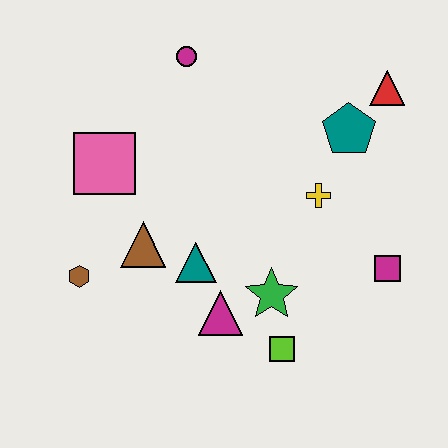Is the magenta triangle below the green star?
Yes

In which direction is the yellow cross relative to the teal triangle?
The yellow cross is to the right of the teal triangle.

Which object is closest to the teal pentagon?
The red triangle is closest to the teal pentagon.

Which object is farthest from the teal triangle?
The red triangle is farthest from the teal triangle.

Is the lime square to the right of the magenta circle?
Yes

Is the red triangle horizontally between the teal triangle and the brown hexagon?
No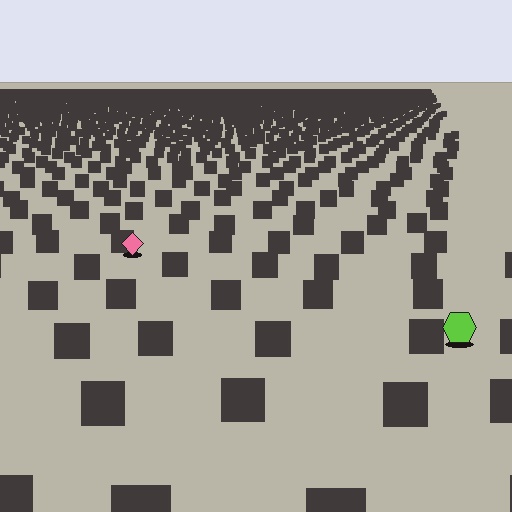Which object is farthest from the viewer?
The pink diamond is farthest from the viewer. It appears smaller and the ground texture around it is denser.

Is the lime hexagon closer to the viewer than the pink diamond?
Yes. The lime hexagon is closer — you can tell from the texture gradient: the ground texture is coarser near it.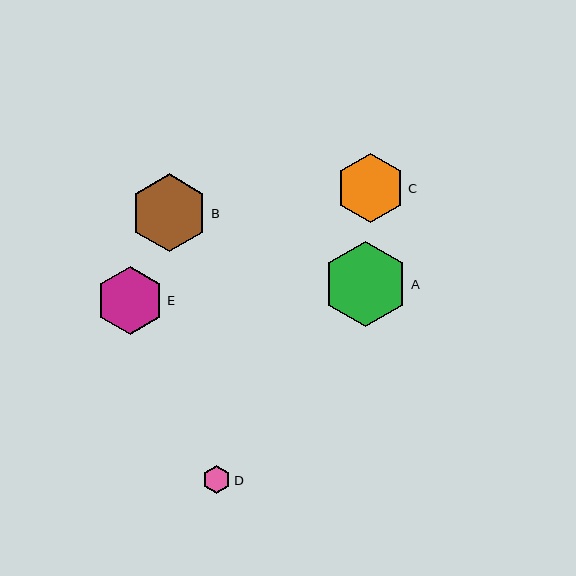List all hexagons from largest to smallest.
From largest to smallest: A, B, C, E, D.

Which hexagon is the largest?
Hexagon A is the largest with a size of approximately 85 pixels.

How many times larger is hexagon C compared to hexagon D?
Hexagon C is approximately 2.5 times the size of hexagon D.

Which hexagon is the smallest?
Hexagon D is the smallest with a size of approximately 28 pixels.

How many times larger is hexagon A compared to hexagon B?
Hexagon A is approximately 1.1 times the size of hexagon B.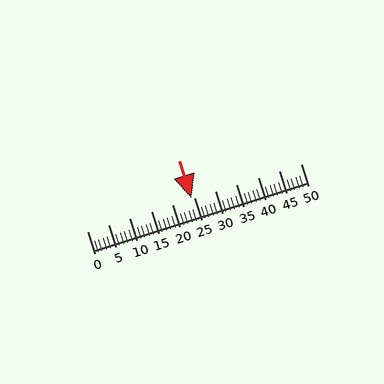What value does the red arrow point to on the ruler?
The red arrow points to approximately 24.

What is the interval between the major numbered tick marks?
The major tick marks are spaced 5 units apart.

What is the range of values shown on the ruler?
The ruler shows values from 0 to 50.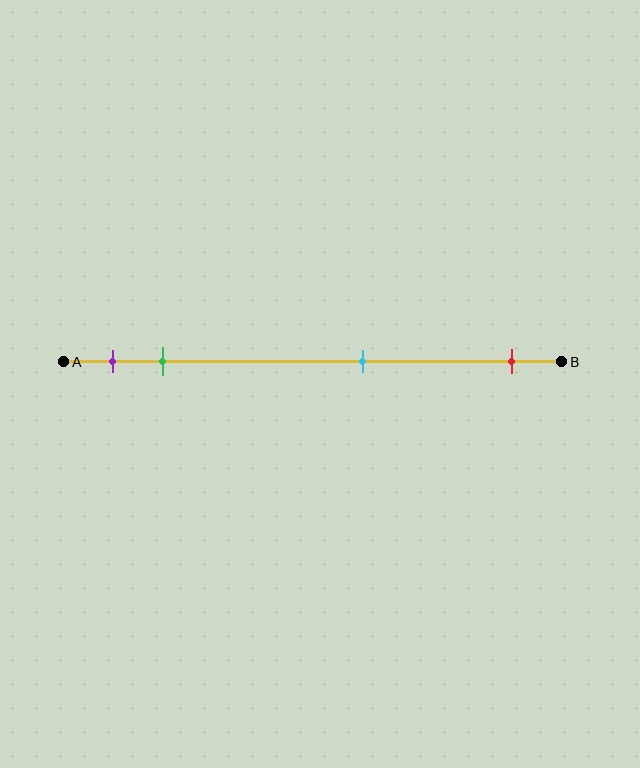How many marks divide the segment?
There are 4 marks dividing the segment.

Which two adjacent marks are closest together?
The purple and green marks are the closest adjacent pair.